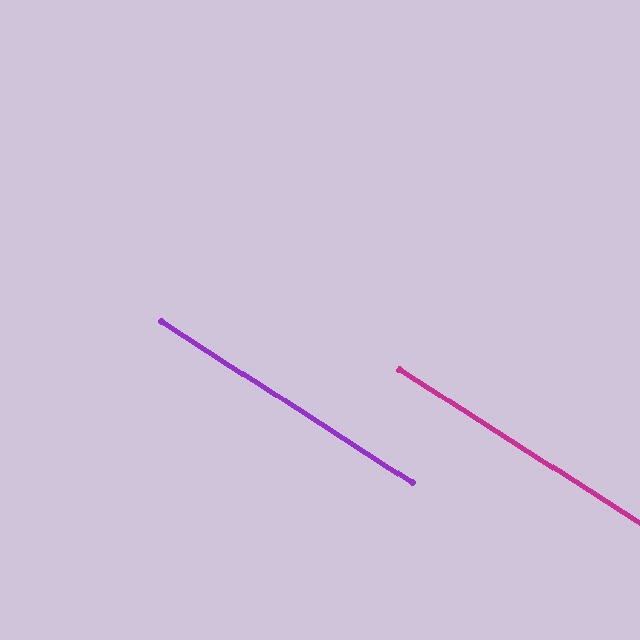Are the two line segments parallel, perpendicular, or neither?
Parallel — their directions differ by only 0.4°.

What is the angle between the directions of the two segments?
Approximately 0 degrees.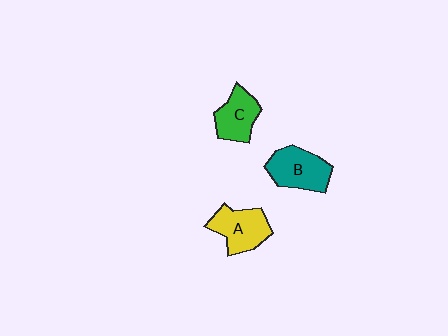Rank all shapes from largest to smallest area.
From largest to smallest: B (teal), A (yellow), C (green).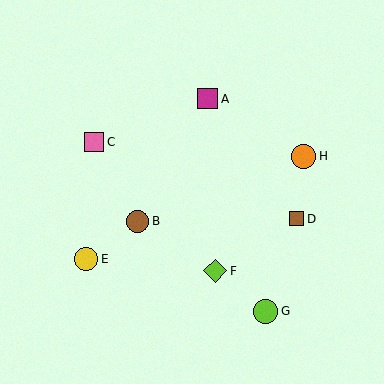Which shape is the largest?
The orange circle (labeled H) is the largest.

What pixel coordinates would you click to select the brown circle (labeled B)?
Click at (137, 221) to select the brown circle B.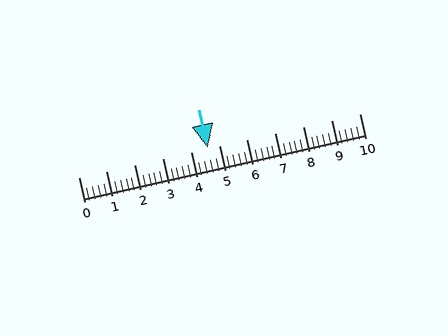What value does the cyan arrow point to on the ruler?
The cyan arrow points to approximately 4.6.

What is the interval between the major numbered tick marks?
The major tick marks are spaced 1 units apart.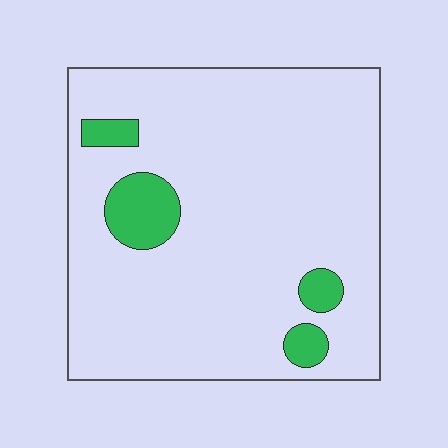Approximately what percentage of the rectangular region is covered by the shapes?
Approximately 10%.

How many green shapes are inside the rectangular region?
4.